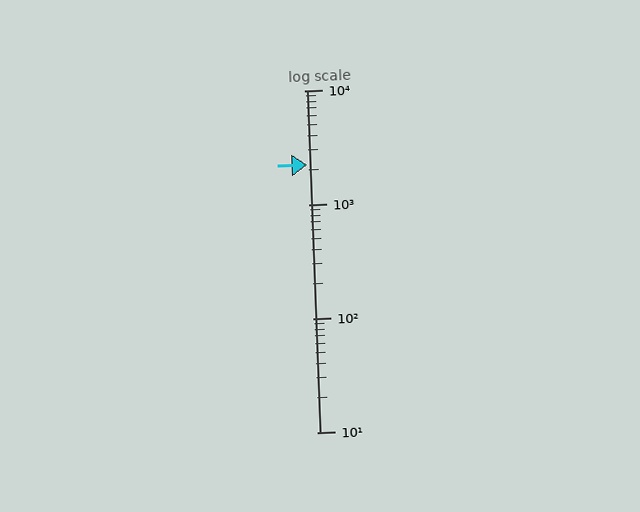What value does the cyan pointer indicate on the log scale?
The pointer indicates approximately 2200.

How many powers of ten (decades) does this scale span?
The scale spans 3 decades, from 10 to 10000.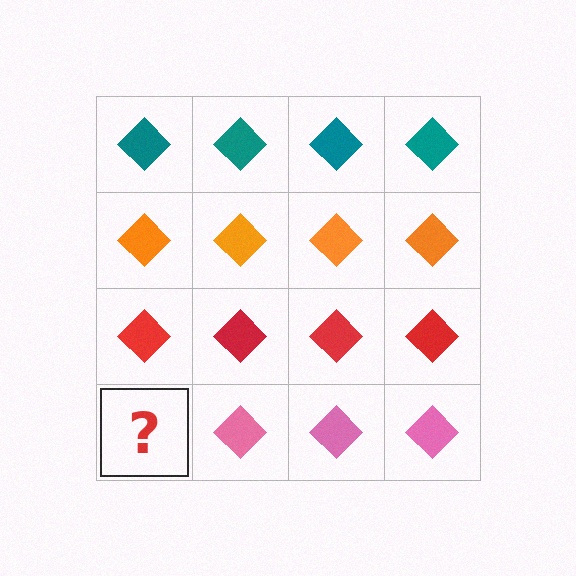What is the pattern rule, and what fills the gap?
The rule is that each row has a consistent color. The gap should be filled with a pink diamond.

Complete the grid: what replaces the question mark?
The question mark should be replaced with a pink diamond.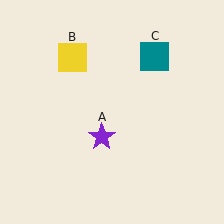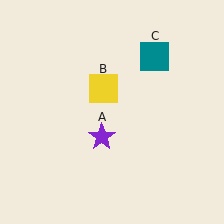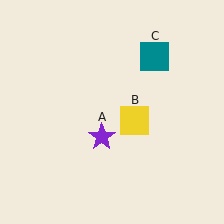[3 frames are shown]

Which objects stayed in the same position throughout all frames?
Purple star (object A) and teal square (object C) remained stationary.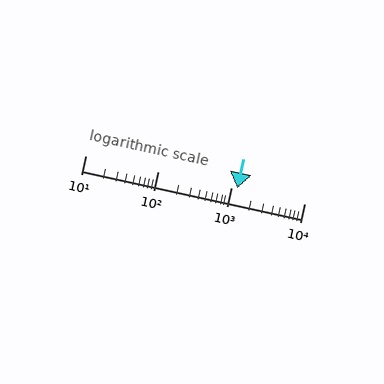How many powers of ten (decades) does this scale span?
The scale spans 3 decades, from 10 to 10000.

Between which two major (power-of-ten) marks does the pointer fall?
The pointer is between 1000 and 10000.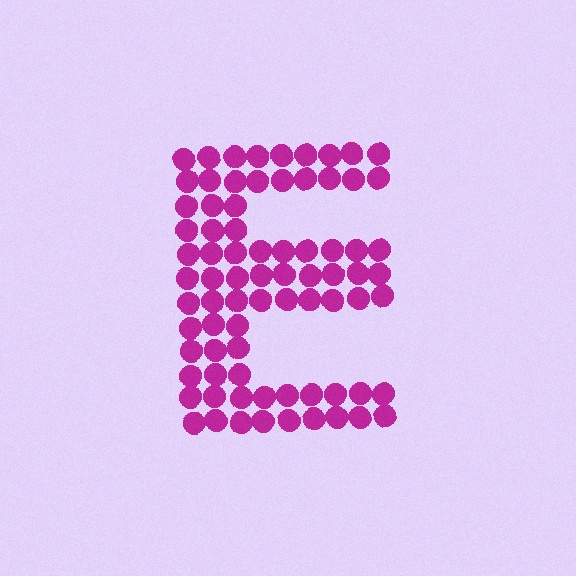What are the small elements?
The small elements are circles.